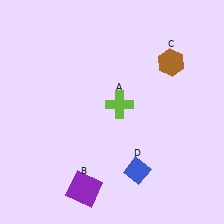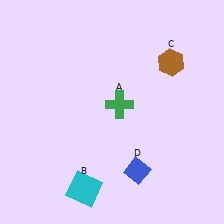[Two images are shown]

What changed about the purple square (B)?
In Image 1, B is purple. In Image 2, it changed to cyan.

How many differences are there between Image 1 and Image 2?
There are 2 differences between the two images.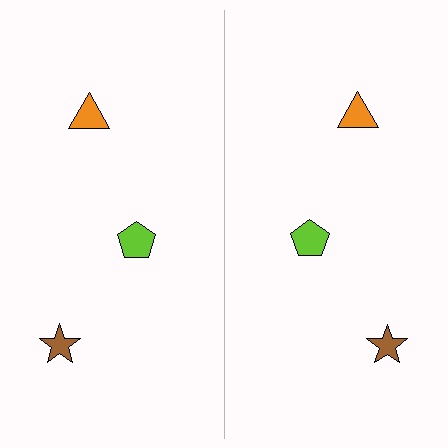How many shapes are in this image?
There are 6 shapes in this image.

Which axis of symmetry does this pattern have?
The pattern has a vertical axis of symmetry running through the center of the image.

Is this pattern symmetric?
Yes, this pattern has bilateral (reflection) symmetry.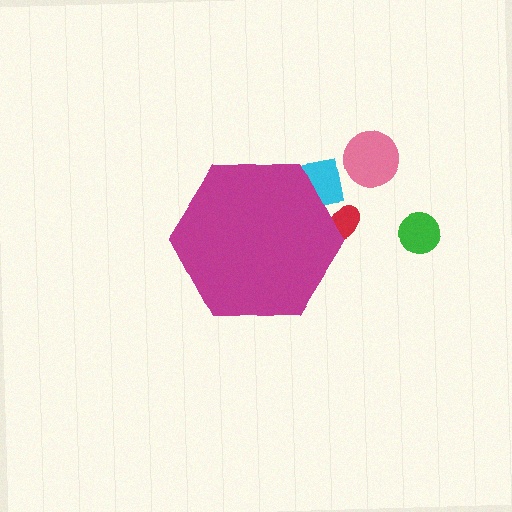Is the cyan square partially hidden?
Yes, the cyan square is partially hidden behind the magenta hexagon.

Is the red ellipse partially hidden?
Yes, the red ellipse is partially hidden behind the magenta hexagon.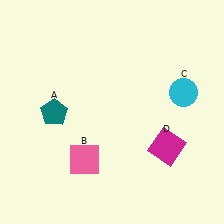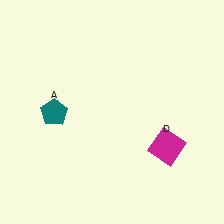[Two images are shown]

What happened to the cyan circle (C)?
The cyan circle (C) was removed in Image 2. It was in the top-right area of Image 1.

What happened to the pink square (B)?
The pink square (B) was removed in Image 2. It was in the bottom-left area of Image 1.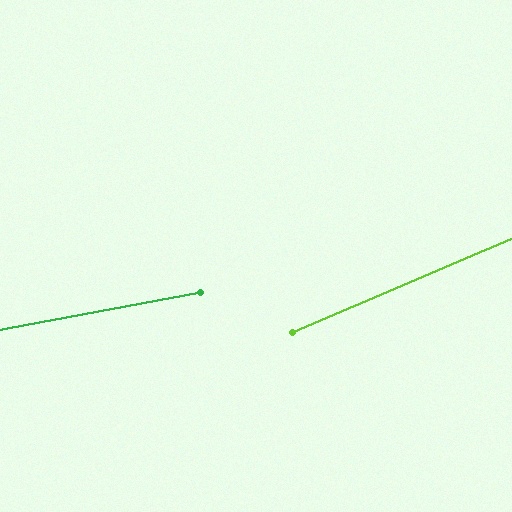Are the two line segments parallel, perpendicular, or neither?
Neither parallel nor perpendicular — they differ by about 13°.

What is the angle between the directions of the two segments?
Approximately 13 degrees.